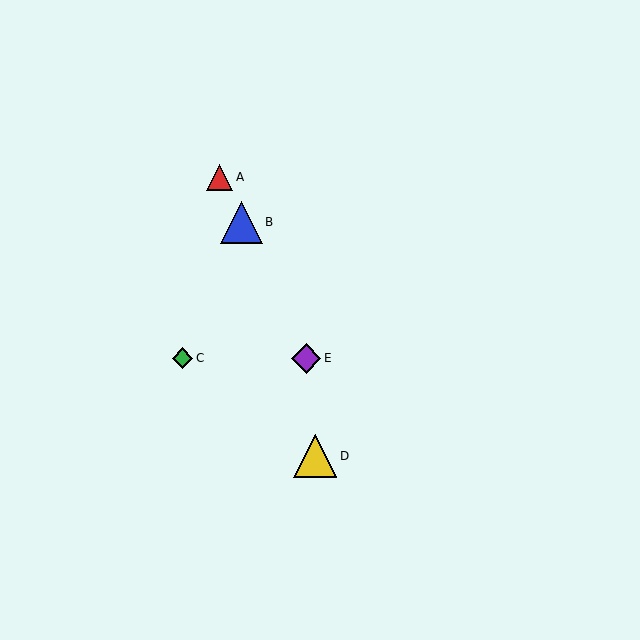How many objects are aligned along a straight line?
3 objects (A, B, E) are aligned along a straight line.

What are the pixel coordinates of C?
Object C is at (183, 358).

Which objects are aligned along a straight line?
Objects A, B, E are aligned along a straight line.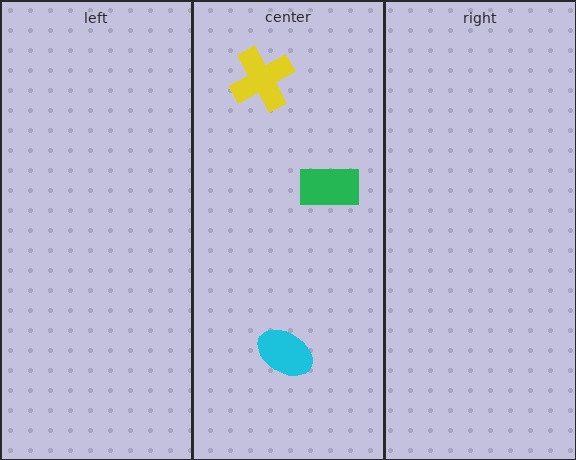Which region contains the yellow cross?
The center region.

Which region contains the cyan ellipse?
The center region.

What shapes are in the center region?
The cyan ellipse, the green rectangle, the yellow cross.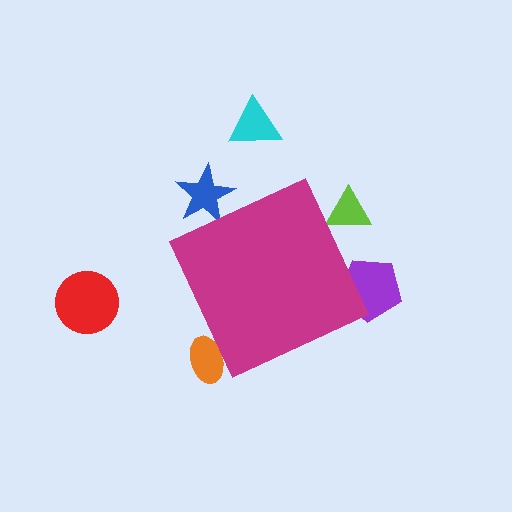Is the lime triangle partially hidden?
Yes, the lime triangle is partially hidden behind the magenta diamond.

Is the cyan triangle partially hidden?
No, the cyan triangle is fully visible.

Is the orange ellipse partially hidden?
Yes, the orange ellipse is partially hidden behind the magenta diamond.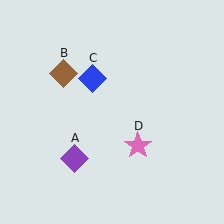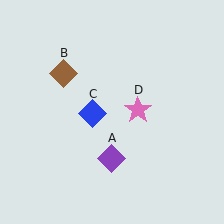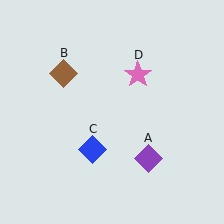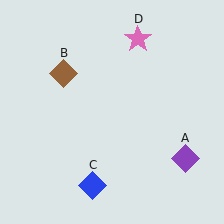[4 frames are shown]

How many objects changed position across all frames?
3 objects changed position: purple diamond (object A), blue diamond (object C), pink star (object D).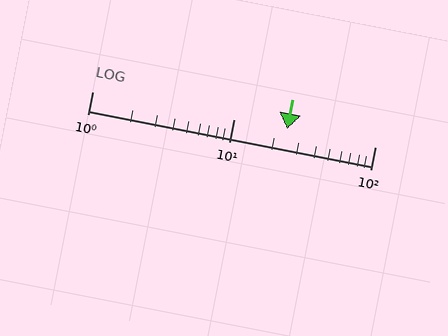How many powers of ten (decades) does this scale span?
The scale spans 2 decades, from 1 to 100.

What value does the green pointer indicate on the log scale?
The pointer indicates approximately 24.